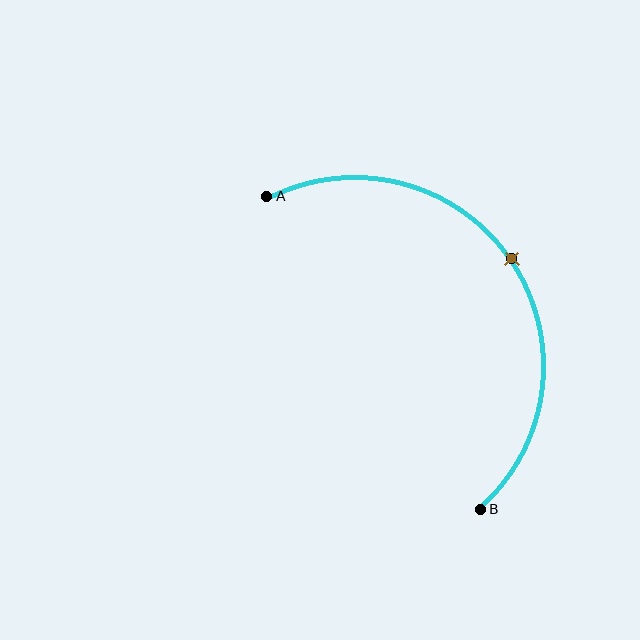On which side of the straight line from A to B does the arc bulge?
The arc bulges above and to the right of the straight line connecting A and B.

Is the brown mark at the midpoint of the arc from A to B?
Yes. The brown mark lies on the arc at equal arc-length from both A and B — it is the arc midpoint.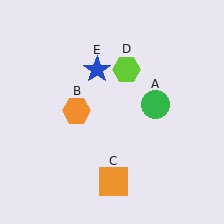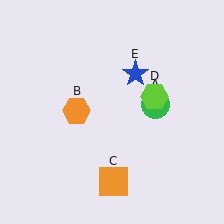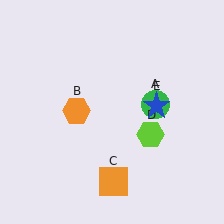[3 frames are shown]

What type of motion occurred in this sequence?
The lime hexagon (object D), blue star (object E) rotated clockwise around the center of the scene.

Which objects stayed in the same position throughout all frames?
Green circle (object A) and orange hexagon (object B) and orange square (object C) remained stationary.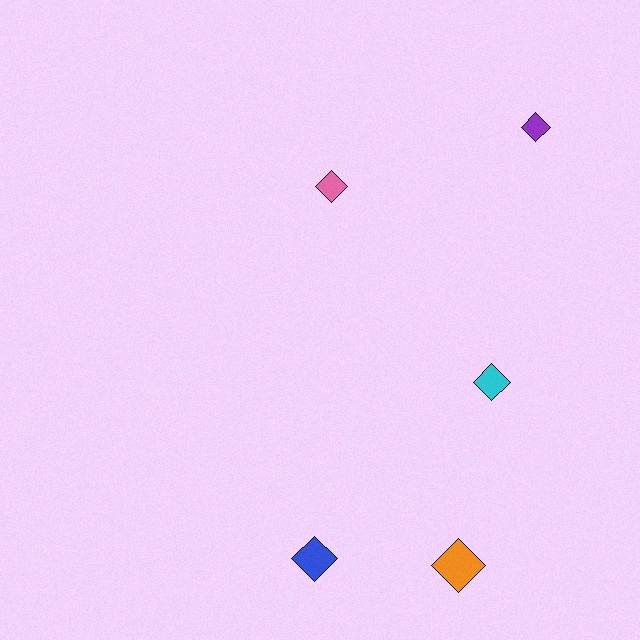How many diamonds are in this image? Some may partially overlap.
There are 5 diamonds.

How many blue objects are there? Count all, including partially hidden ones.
There is 1 blue object.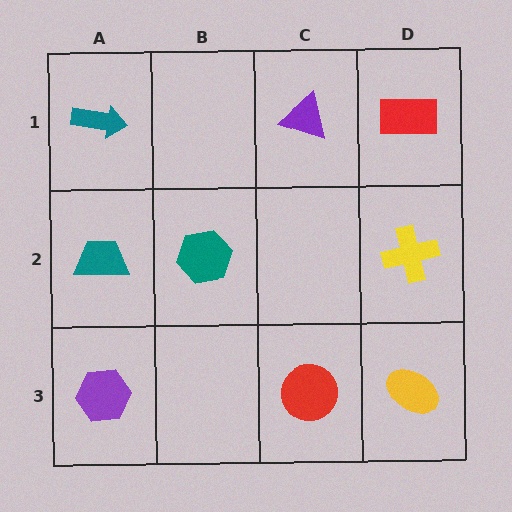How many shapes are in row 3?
3 shapes.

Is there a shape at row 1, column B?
No, that cell is empty.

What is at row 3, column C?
A red circle.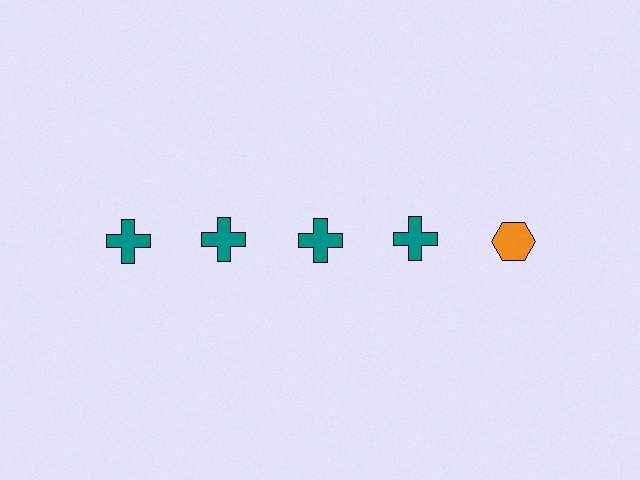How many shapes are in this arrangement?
There are 5 shapes arranged in a grid pattern.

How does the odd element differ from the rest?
It differs in both color (orange instead of teal) and shape (hexagon instead of cross).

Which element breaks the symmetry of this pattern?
The orange hexagon in the top row, rightmost column breaks the symmetry. All other shapes are teal crosses.